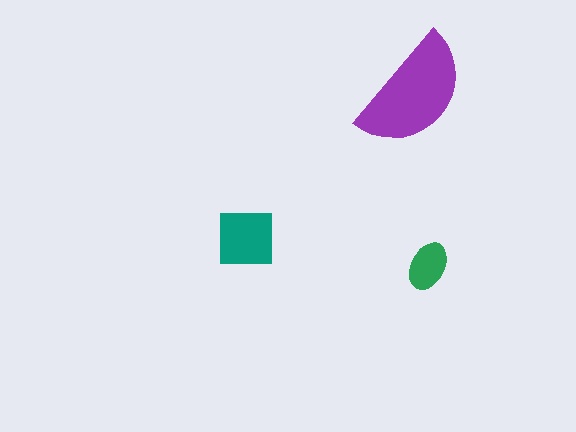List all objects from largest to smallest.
The purple semicircle, the teal square, the green ellipse.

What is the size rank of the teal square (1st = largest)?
2nd.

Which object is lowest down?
The green ellipse is bottommost.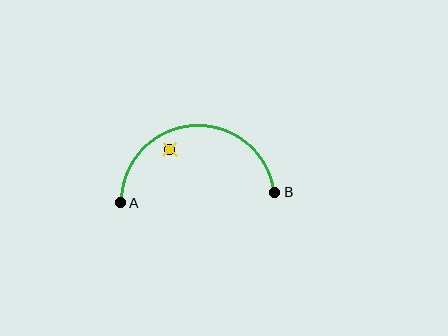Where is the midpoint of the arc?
The arc midpoint is the point on the curve farthest from the straight line joining A and B. It sits above that line.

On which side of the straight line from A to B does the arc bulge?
The arc bulges above the straight line connecting A and B.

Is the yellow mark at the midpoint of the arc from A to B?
No — the yellow mark does not lie on the arc at all. It sits slightly inside the curve.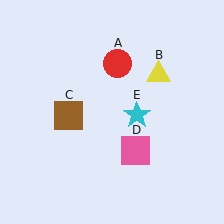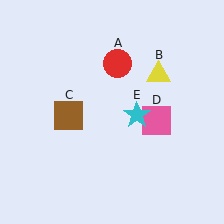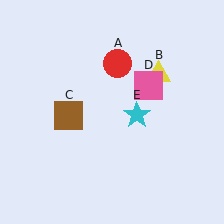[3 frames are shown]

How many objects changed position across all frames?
1 object changed position: pink square (object D).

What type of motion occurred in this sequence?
The pink square (object D) rotated counterclockwise around the center of the scene.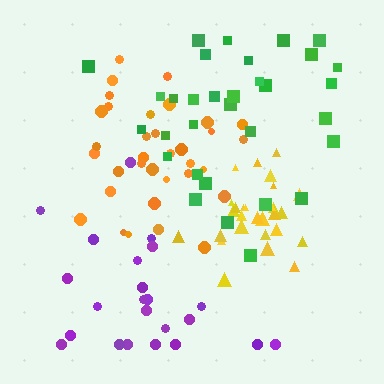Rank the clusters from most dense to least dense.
yellow, orange, green, purple.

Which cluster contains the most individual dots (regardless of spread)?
Orange (34).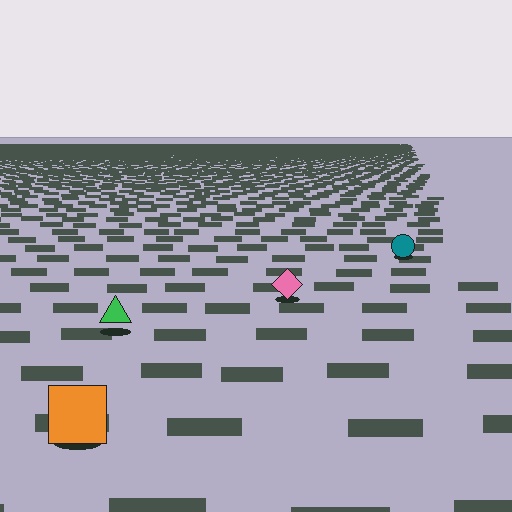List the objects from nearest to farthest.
From nearest to farthest: the orange square, the green triangle, the pink diamond, the teal circle.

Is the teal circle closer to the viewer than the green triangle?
No. The green triangle is closer — you can tell from the texture gradient: the ground texture is coarser near it.